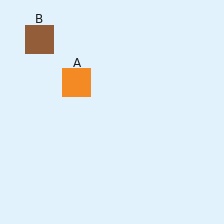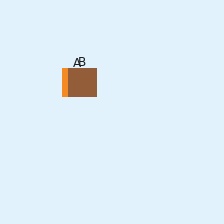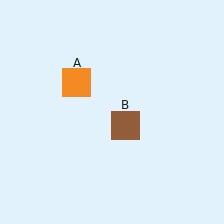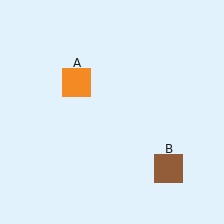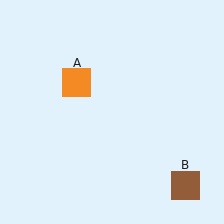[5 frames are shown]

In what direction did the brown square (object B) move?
The brown square (object B) moved down and to the right.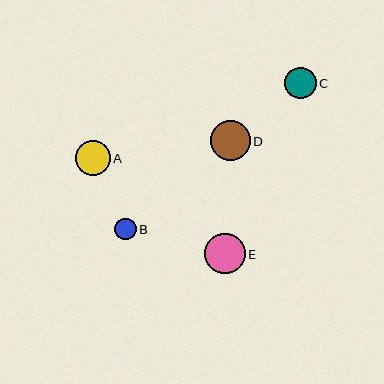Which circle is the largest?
Circle E is the largest with a size of approximately 40 pixels.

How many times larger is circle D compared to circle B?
Circle D is approximately 1.9 times the size of circle B.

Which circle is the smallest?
Circle B is the smallest with a size of approximately 21 pixels.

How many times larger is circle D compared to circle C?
Circle D is approximately 1.3 times the size of circle C.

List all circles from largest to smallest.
From largest to smallest: E, D, A, C, B.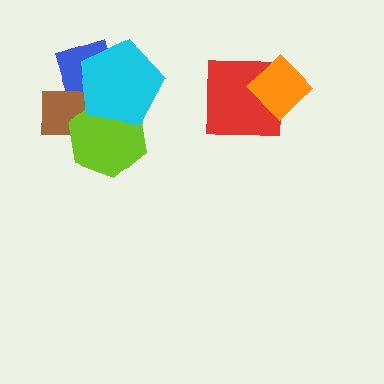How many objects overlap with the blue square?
2 objects overlap with the blue square.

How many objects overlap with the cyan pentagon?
3 objects overlap with the cyan pentagon.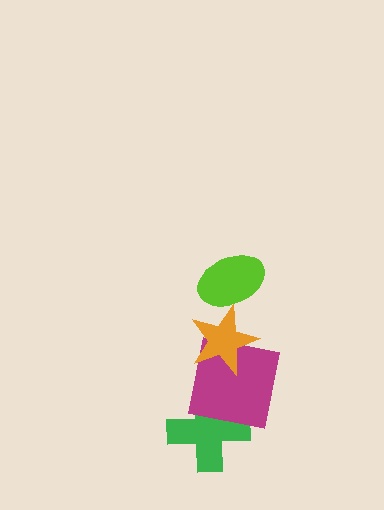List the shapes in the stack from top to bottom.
From top to bottom: the lime ellipse, the orange star, the magenta square, the green cross.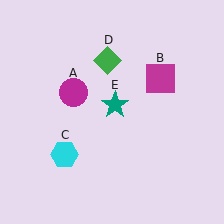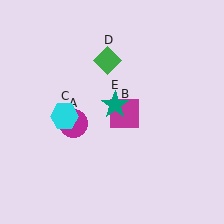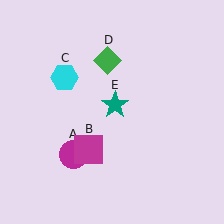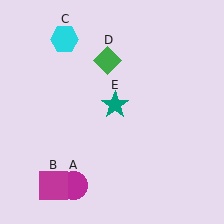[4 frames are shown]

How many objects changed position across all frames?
3 objects changed position: magenta circle (object A), magenta square (object B), cyan hexagon (object C).